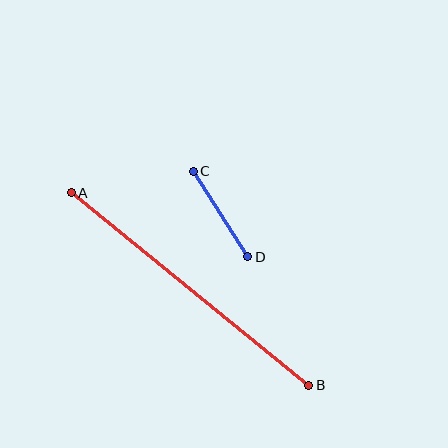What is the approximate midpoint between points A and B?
The midpoint is at approximately (190, 289) pixels.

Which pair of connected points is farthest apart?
Points A and B are farthest apart.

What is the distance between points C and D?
The distance is approximately 101 pixels.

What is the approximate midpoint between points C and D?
The midpoint is at approximately (220, 214) pixels.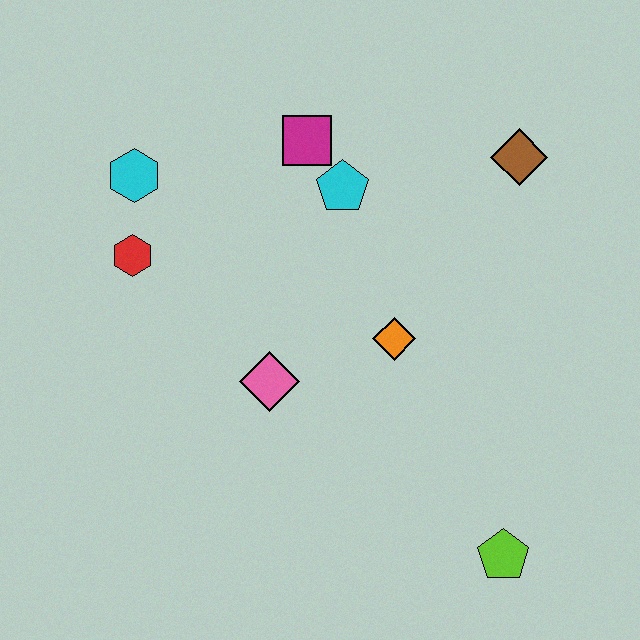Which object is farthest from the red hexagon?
The lime pentagon is farthest from the red hexagon.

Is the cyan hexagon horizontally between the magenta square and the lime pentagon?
No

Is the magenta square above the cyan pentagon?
Yes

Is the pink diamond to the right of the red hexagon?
Yes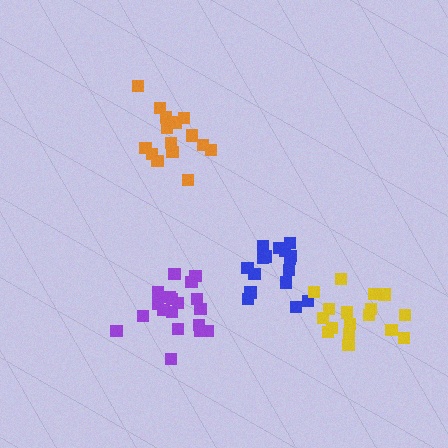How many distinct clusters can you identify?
There are 4 distinct clusters.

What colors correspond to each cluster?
The clusters are colored: orange, purple, blue, yellow.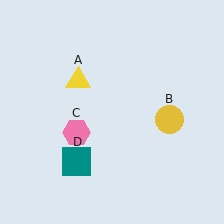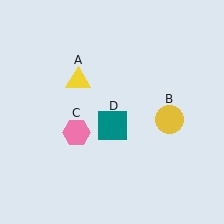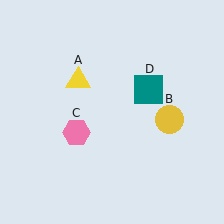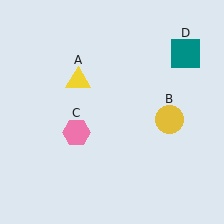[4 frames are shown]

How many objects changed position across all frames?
1 object changed position: teal square (object D).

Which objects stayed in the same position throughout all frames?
Yellow triangle (object A) and yellow circle (object B) and pink hexagon (object C) remained stationary.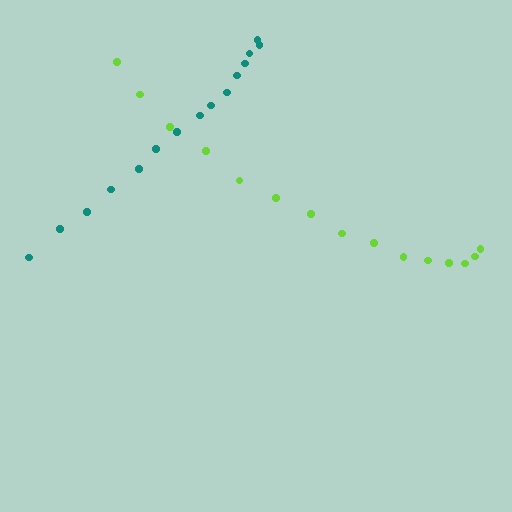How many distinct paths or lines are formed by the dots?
There are 2 distinct paths.